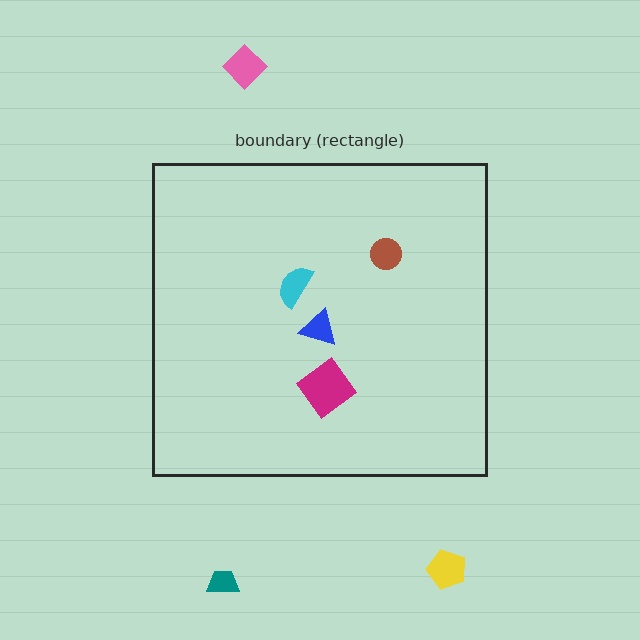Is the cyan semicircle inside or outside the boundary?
Inside.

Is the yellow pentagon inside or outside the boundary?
Outside.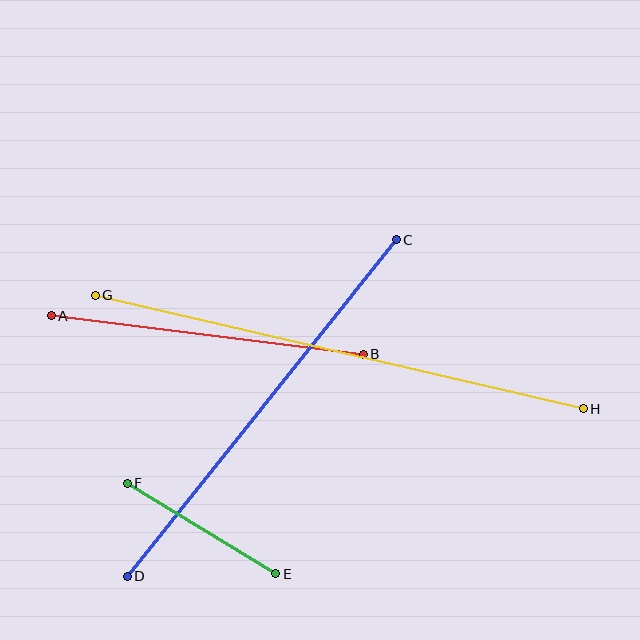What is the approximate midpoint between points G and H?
The midpoint is at approximately (339, 352) pixels.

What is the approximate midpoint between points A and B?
The midpoint is at approximately (207, 335) pixels.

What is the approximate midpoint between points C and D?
The midpoint is at approximately (262, 408) pixels.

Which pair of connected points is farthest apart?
Points G and H are farthest apart.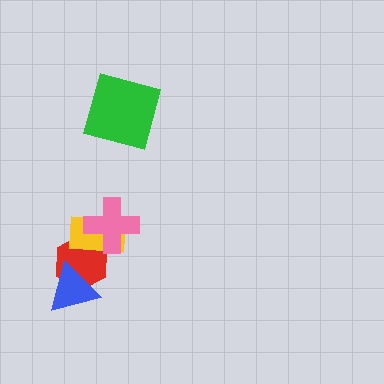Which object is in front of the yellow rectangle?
The pink cross is in front of the yellow rectangle.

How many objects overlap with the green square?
0 objects overlap with the green square.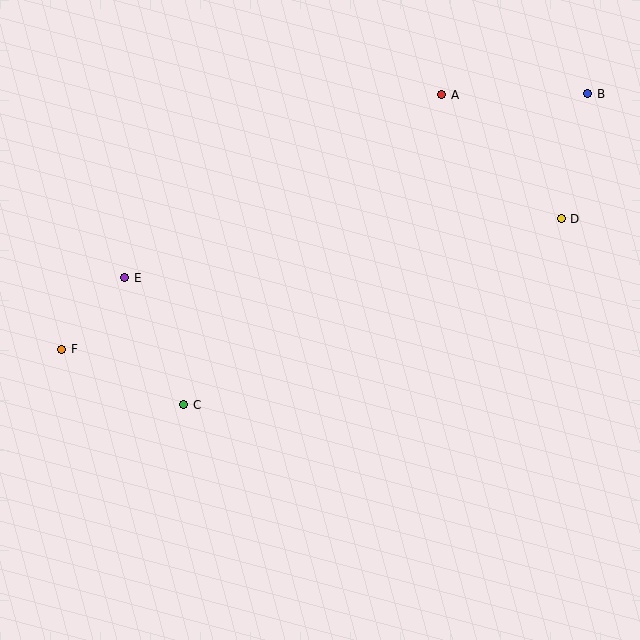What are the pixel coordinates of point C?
Point C is at (184, 405).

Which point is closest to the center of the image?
Point C at (184, 405) is closest to the center.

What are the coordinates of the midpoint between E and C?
The midpoint between E and C is at (154, 341).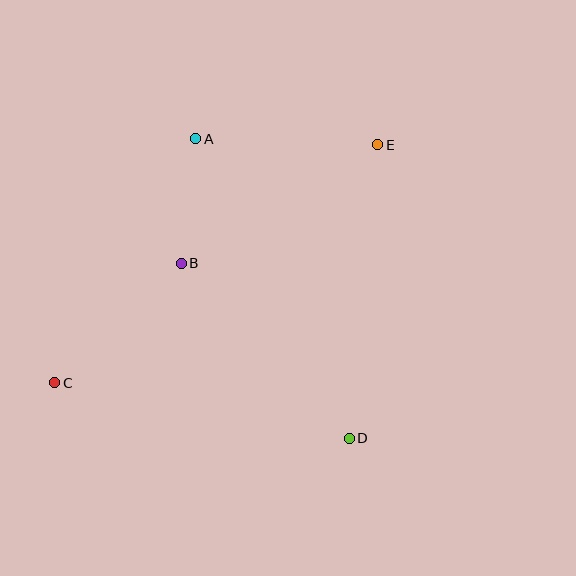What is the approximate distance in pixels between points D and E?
The distance between D and E is approximately 295 pixels.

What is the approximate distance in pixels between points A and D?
The distance between A and D is approximately 336 pixels.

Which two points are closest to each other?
Points A and B are closest to each other.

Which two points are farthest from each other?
Points C and E are farthest from each other.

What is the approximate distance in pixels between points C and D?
The distance between C and D is approximately 300 pixels.